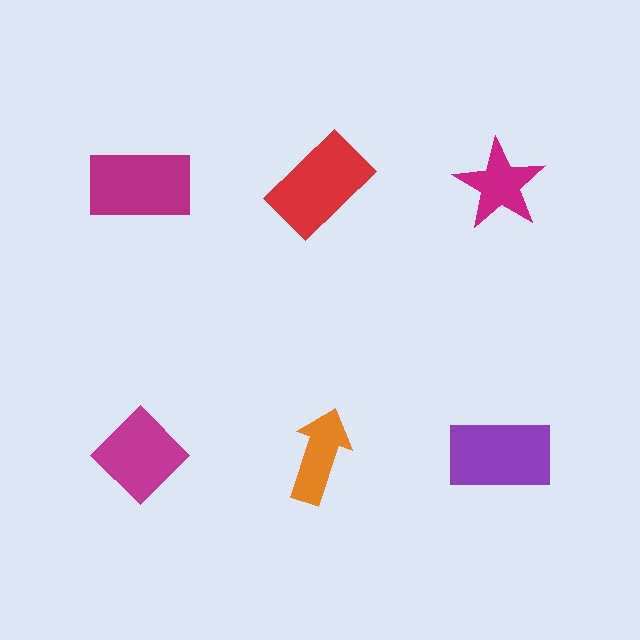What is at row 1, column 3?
A magenta star.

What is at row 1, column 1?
A magenta rectangle.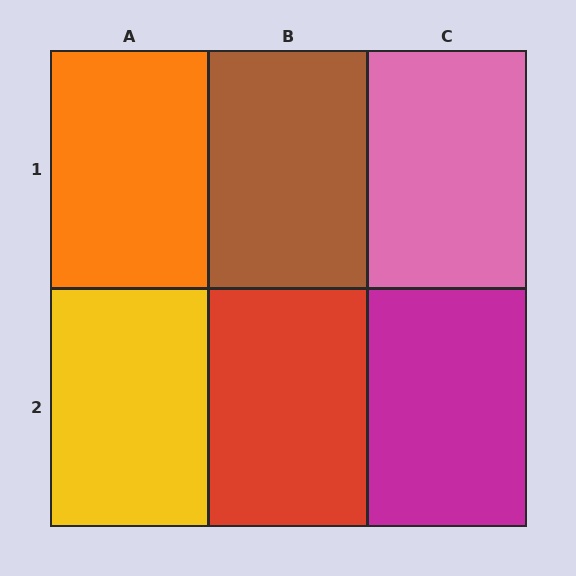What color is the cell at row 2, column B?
Red.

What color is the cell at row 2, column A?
Yellow.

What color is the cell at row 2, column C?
Magenta.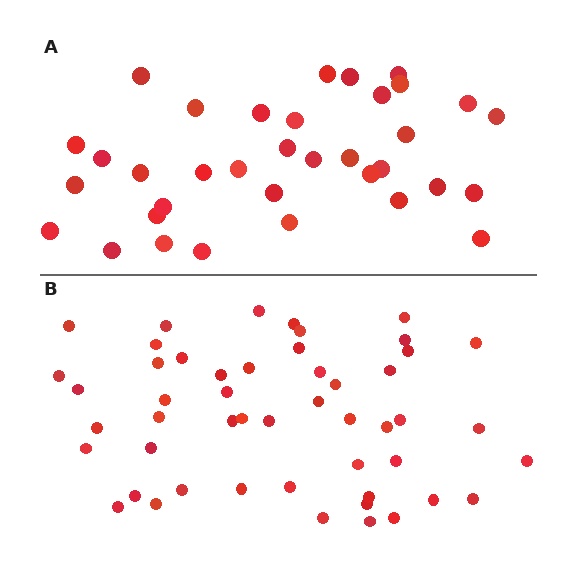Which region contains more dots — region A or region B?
Region B (the bottom region) has more dots.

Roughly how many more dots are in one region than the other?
Region B has approximately 15 more dots than region A.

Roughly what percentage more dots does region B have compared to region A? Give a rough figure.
About 45% more.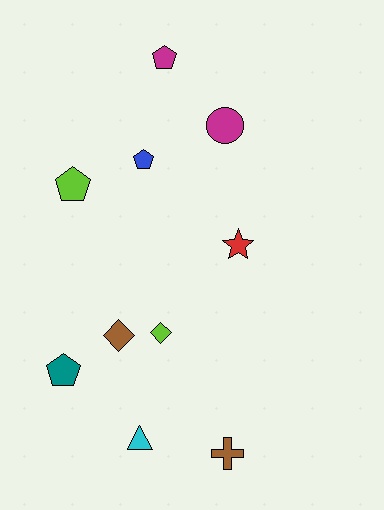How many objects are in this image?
There are 10 objects.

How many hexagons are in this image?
There are no hexagons.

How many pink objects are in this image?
There are no pink objects.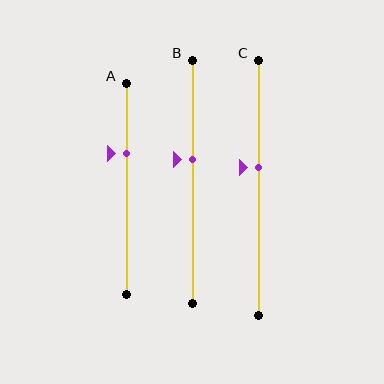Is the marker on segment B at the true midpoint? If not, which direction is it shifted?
No, the marker on segment B is shifted upward by about 9% of the segment length.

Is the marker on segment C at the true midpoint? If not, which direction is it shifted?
No, the marker on segment C is shifted upward by about 8% of the segment length.